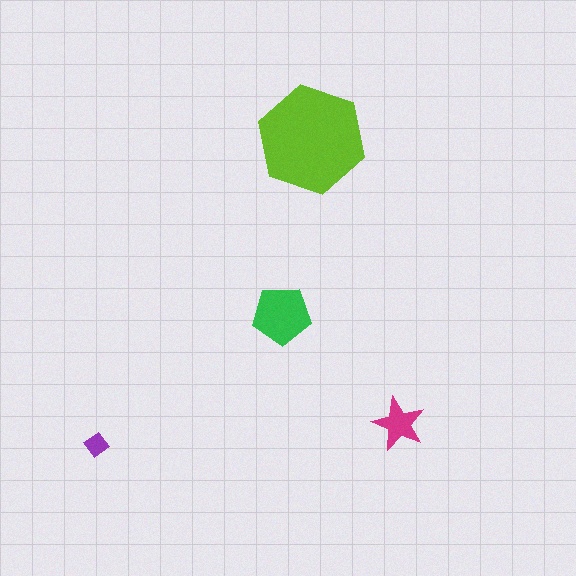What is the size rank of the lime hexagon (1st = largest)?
1st.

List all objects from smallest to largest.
The purple diamond, the magenta star, the green pentagon, the lime hexagon.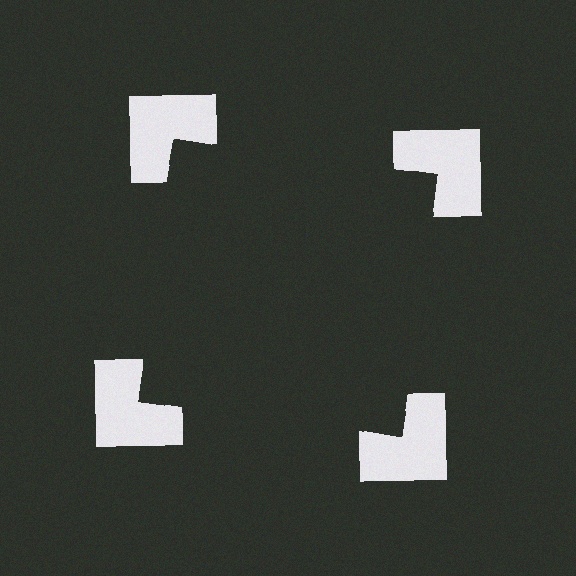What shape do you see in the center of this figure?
An illusory square — its edges are inferred from the aligned wedge cuts in the notched squares, not physically drawn.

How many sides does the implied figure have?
4 sides.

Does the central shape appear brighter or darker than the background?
It typically appears slightly darker than the background, even though no actual brightness change is drawn.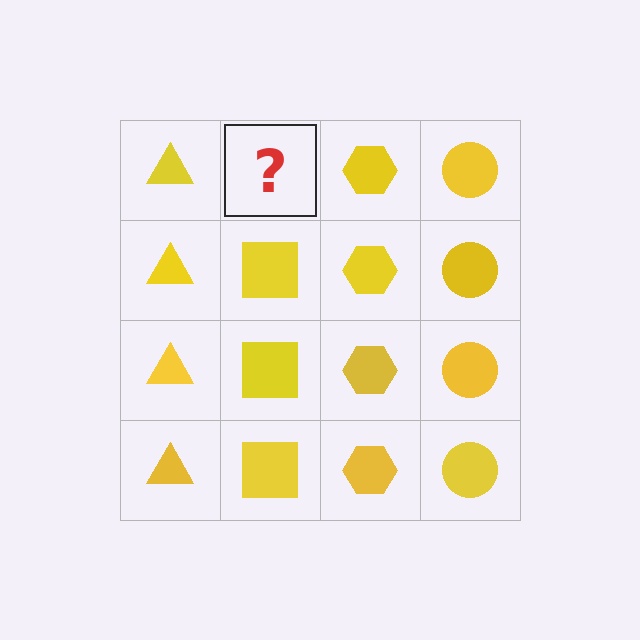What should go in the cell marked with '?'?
The missing cell should contain a yellow square.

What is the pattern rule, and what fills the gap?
The rule is that each column has a consistent shape. The gap should be filled with a yellow square.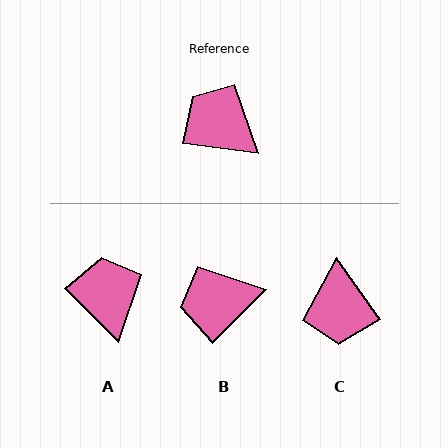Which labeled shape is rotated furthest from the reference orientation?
C, about 132 degrees away.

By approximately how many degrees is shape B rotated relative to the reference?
Approximately 53 degrees counter-clockwise.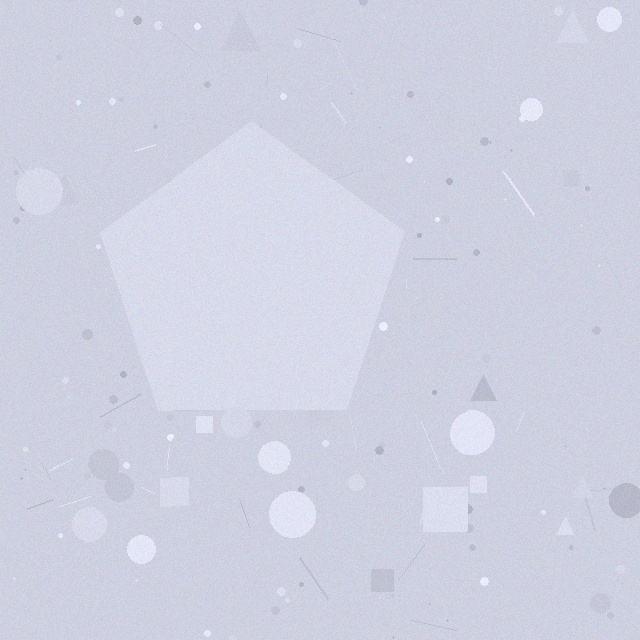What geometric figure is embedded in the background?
A pentagon is embedded in the background.